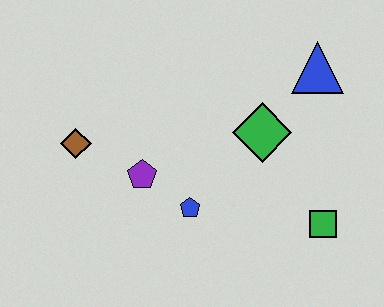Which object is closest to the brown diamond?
The purple pentagon is closest to the brown diamond.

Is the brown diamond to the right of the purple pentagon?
No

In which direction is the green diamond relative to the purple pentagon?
The green diamond is to the right of the purple pentagon.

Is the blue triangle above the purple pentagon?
Yes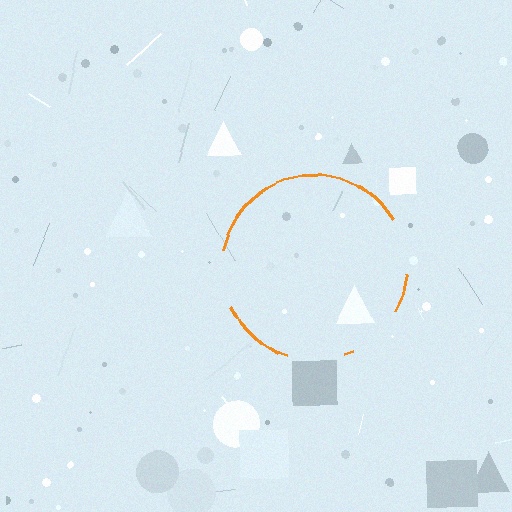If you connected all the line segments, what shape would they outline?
They would outline a circle.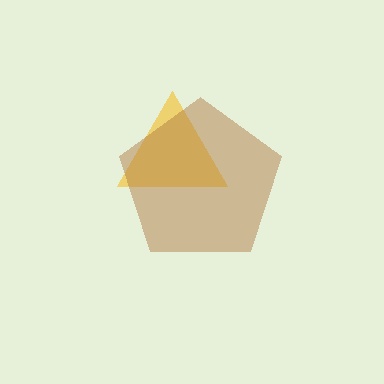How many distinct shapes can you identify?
There are 2 distinct shapes: a yellow triangle, a brown pentagon.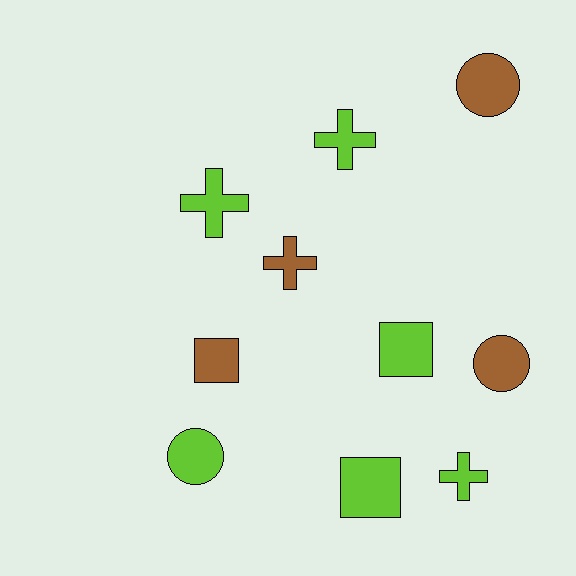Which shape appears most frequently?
Cross, with 4 objects.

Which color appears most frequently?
Lime, with 6 objects.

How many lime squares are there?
There are 2 lime squares.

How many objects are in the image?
There are 10 objects.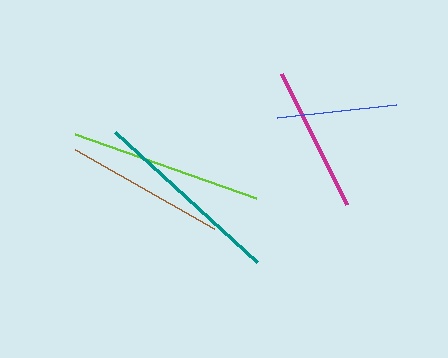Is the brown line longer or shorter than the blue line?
The brown line is longer than the blue line.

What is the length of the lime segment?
The lime segment is approximately 192 pixels long.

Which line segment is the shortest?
The blue line is the shortest at approximately 120 pixels.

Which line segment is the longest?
The teal line is the longest at approximately 192 pixels.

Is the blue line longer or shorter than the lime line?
The lime line is longer than the blue line.